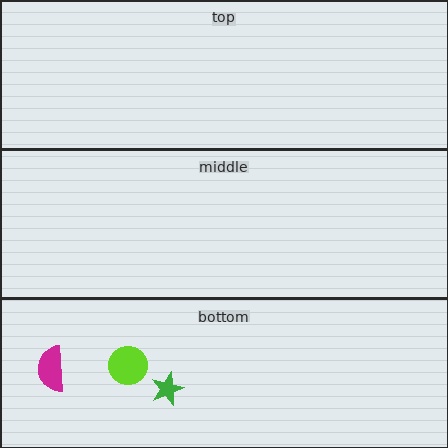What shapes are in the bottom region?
The lime circle, the magenta semicircle, the green star.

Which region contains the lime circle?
The bottom region.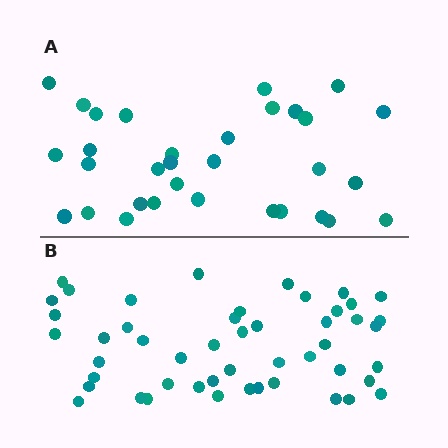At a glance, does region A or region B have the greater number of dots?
Region B (the bottom region) has more dots.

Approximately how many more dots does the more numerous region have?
Region B has approximately 15 more dots than region A.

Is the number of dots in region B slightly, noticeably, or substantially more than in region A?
Region B has substantially more. The ratio is roughly 1.5 to 1.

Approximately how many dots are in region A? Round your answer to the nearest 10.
About 30 dots. (The exact count is 32, which rounds to 30.)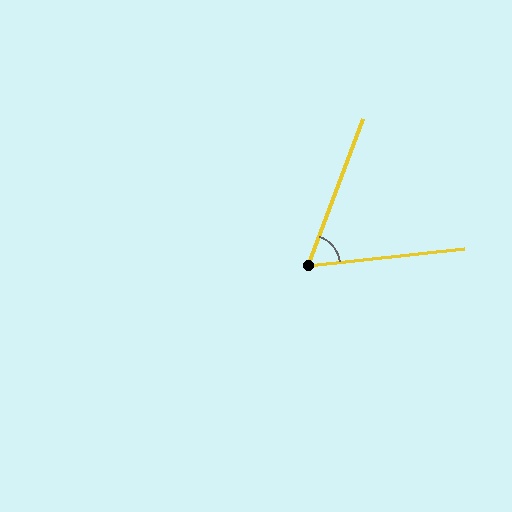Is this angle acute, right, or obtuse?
It is acute.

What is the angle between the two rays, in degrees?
Approximately 64 degrees.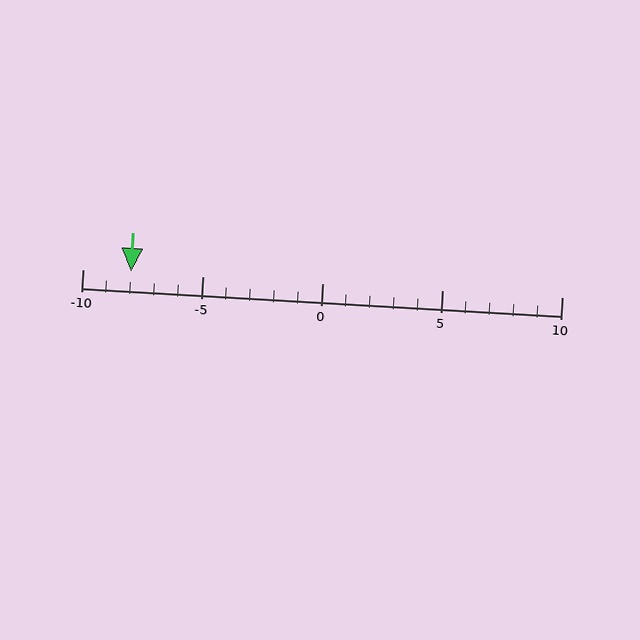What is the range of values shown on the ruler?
The ruler shows values from -10 to 10.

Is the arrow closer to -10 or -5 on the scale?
The arrow is closer to -10.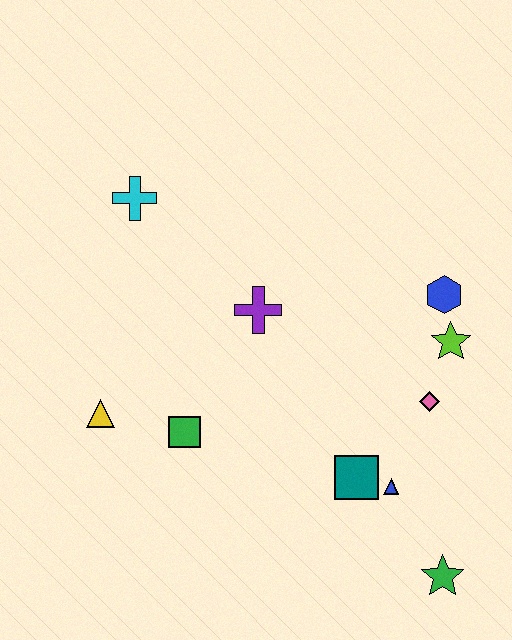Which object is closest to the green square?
The yellow triangle is closest to the green square.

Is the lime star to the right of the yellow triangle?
Yes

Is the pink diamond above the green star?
Yes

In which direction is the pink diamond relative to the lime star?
The pink diamond is below the lime star.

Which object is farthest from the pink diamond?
The cyan cross is farthest from the pink diamond.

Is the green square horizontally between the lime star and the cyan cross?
Yes